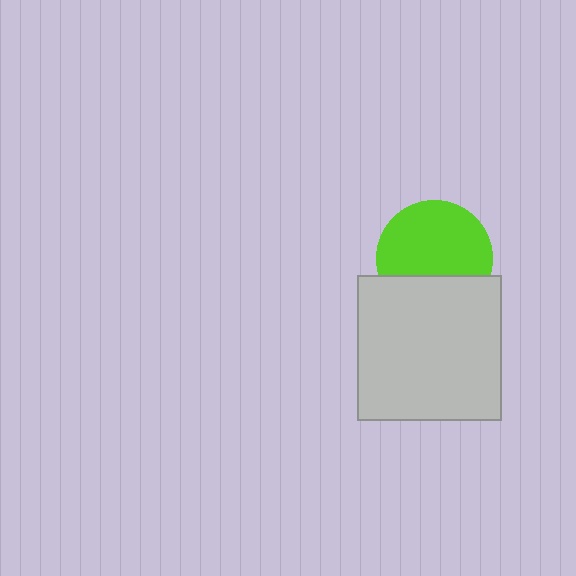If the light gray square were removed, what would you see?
You would see the complete lime circle.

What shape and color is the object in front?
The object in front is a light gray square.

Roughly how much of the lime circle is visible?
Most of it is visible (roughly 68%).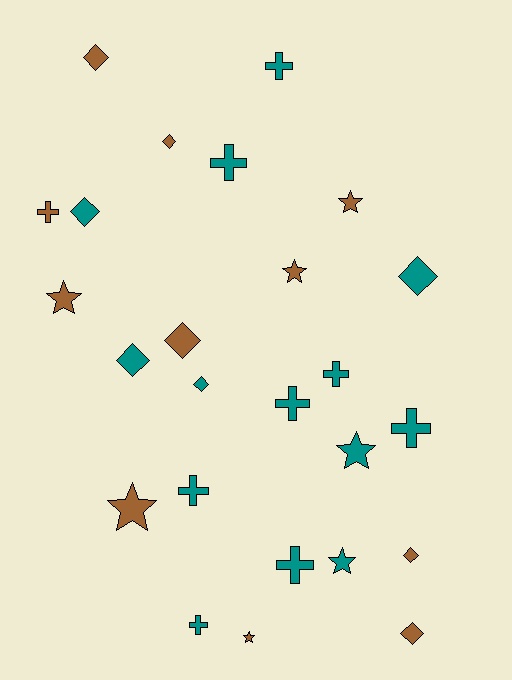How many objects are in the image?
There are 25 objects.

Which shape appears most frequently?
Cross, with 9 objects.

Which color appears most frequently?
Teal, with 14 objects.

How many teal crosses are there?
There are 8 teal crosses.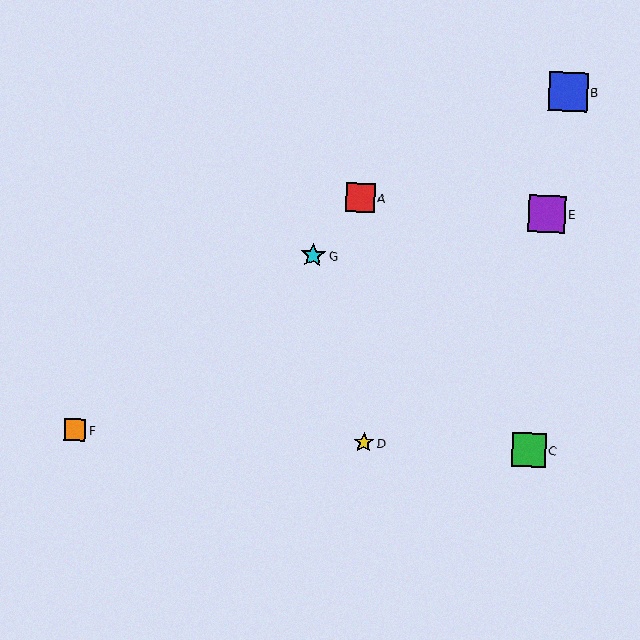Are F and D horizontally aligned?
Yes, both are at y≈430.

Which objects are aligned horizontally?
Objects C, D, F are aligned horizontally.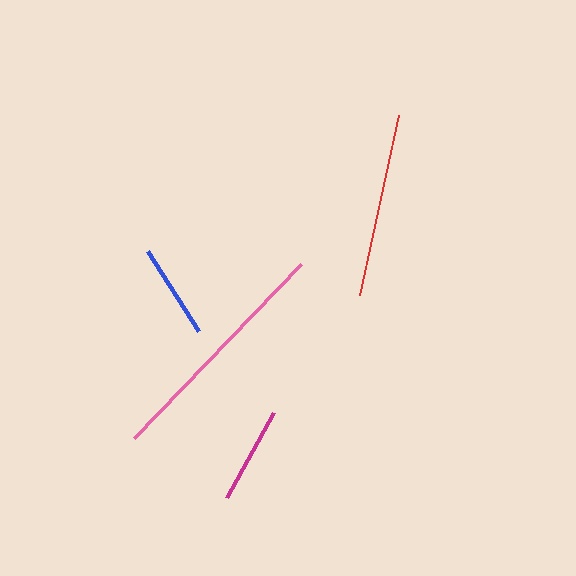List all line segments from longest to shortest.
From longest to shortest: pink, red, magenta, blue.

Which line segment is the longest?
The pink line is the longest at approximately 241 pixels.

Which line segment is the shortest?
The blue line is the shortest at approximately 96 pixels.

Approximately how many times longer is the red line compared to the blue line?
The red line is approximately 1.9 times the length of the blue line.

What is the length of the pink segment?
The pink segment is approximately 241 pixels long.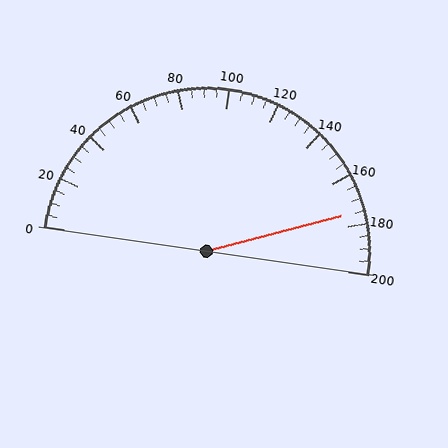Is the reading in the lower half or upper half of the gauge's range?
The reading is in the upper half of the range (0 to 200).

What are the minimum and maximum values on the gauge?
The gauge ranges from 0 to 200.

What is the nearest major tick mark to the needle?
The nearest major tick mark is 180.